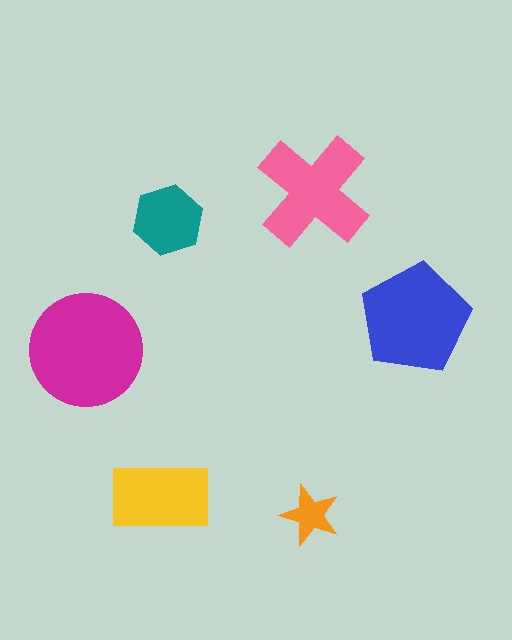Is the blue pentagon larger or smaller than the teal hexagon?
Larger.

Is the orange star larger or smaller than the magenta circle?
Smaller.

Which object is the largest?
The magenta circle.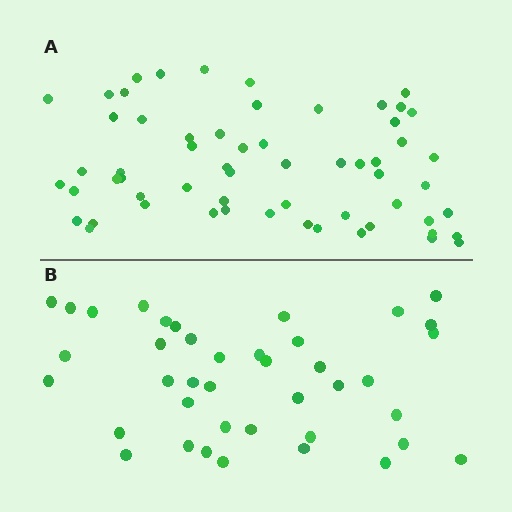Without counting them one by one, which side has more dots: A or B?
Region A (the top region) has more dots.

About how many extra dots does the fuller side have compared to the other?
Region A has approximately 20 more dots than region B.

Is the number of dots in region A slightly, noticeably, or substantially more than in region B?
Region A has substantially more. The ratio is roughly 1.5 to 1.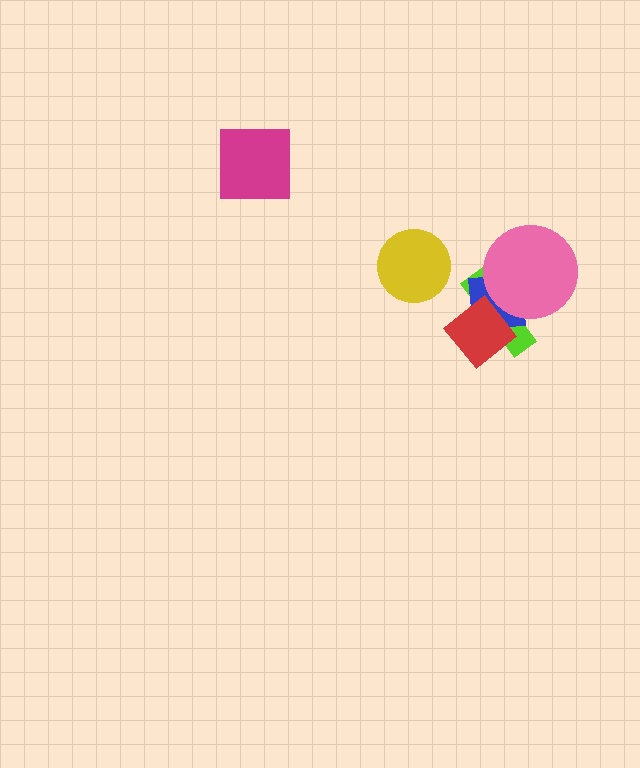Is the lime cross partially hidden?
Yes, it is partially covered by another shape.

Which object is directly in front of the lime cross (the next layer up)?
The blue square is directly in front of the lime cross.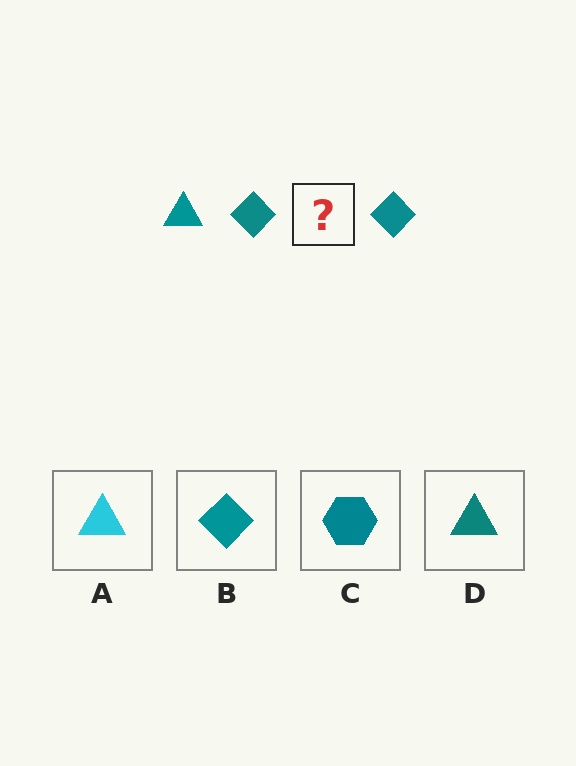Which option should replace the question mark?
Option D.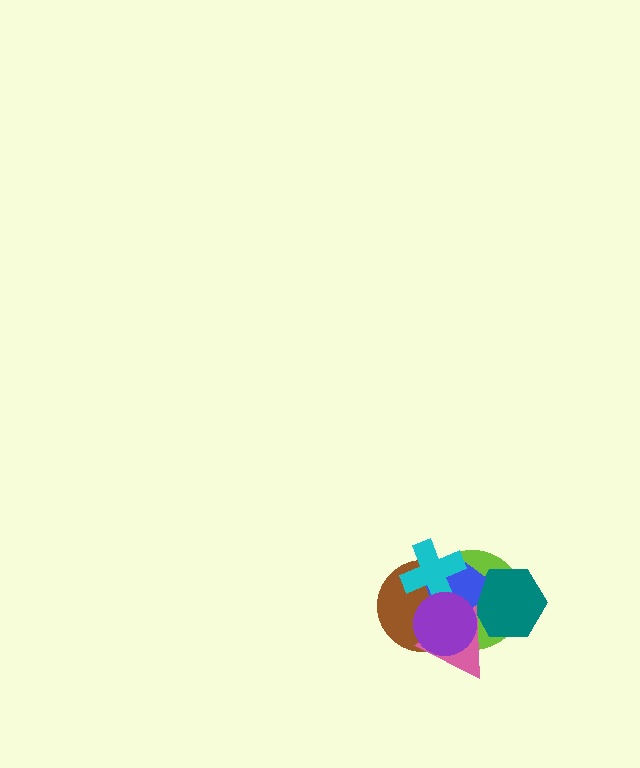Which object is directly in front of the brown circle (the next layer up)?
The blue pentagon is directly in front of the brown circle.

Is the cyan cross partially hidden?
Yes, it is partially covered by another shape.